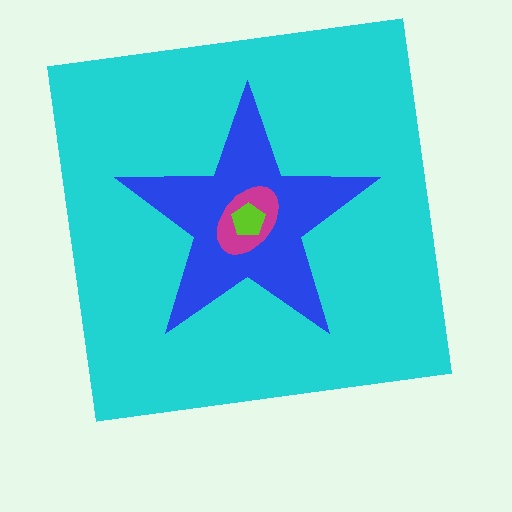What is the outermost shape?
The cyan square.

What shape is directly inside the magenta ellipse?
The lime pentagon.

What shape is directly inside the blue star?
The magenta ellipse.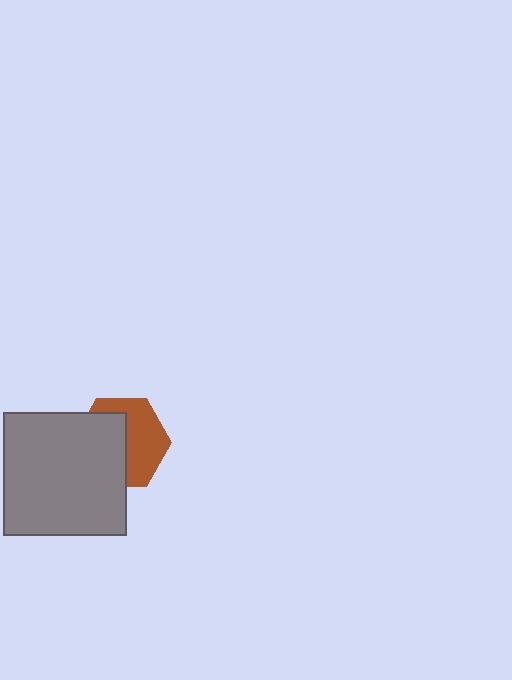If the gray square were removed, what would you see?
You would see the complete brown hexagon.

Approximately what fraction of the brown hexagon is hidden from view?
Roughly 51% of the brown hexagon is hidden behind the gray square.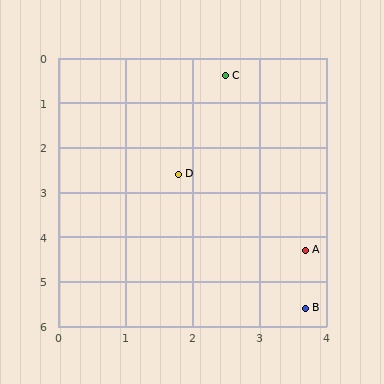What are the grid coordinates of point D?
Point D is at approximately (1.8, 2.6).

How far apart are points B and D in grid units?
Points B and D are about 3.6 grid units apart.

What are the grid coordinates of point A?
Point A is at approximately (3.7, 4.3).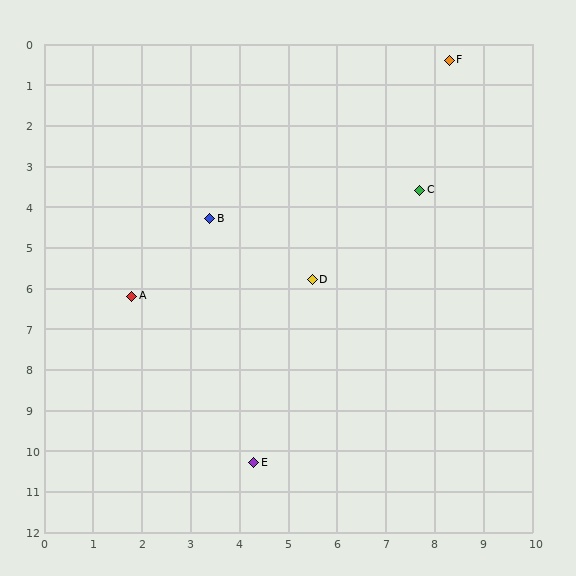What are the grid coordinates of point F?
Point F is at approximately (8.3, 0.4).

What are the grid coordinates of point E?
Point E is at approximately (4.3, 10.3).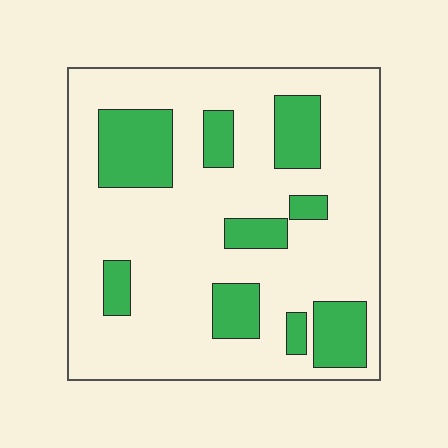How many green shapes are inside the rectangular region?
9.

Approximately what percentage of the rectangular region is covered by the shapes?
Approximately 25%.